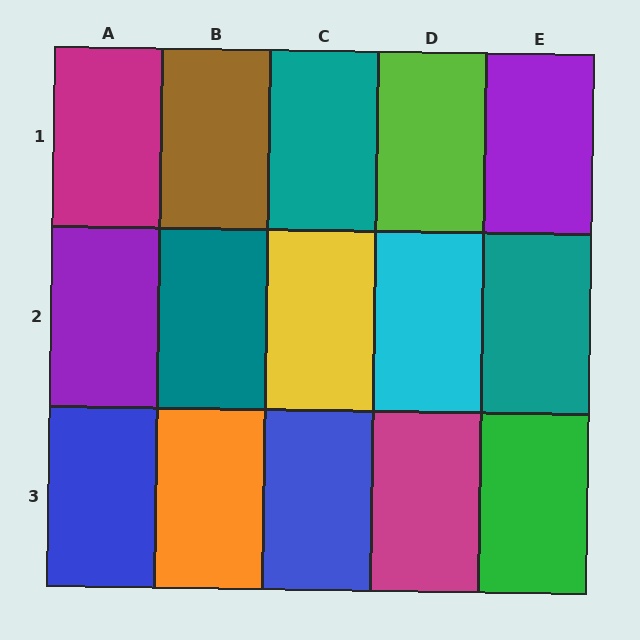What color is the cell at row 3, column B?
Orange.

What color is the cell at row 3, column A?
Blue.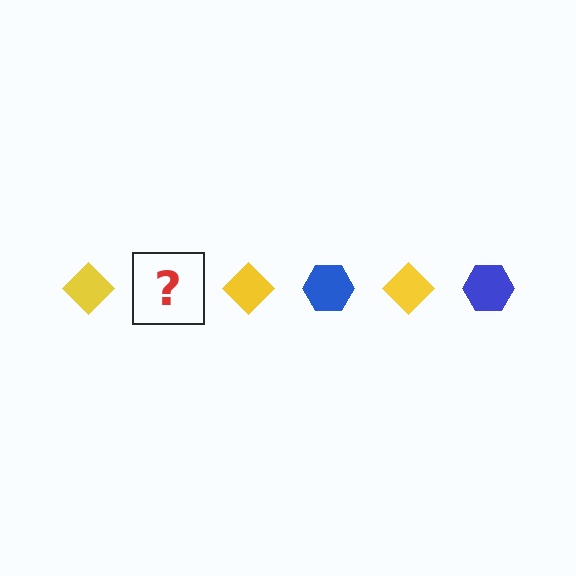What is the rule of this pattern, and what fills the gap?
The rule is that the pattern alternates between yellow diamond and blue hexagon. The gap should be filled with a blue hexagon.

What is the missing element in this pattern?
The missing element is a blue hexagon.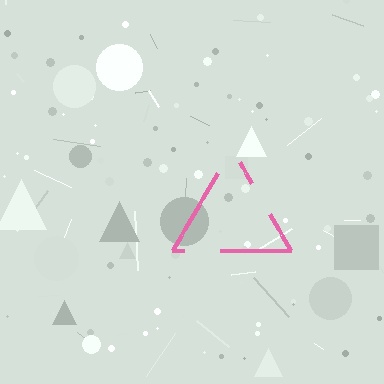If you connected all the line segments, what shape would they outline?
They would outline a triangle.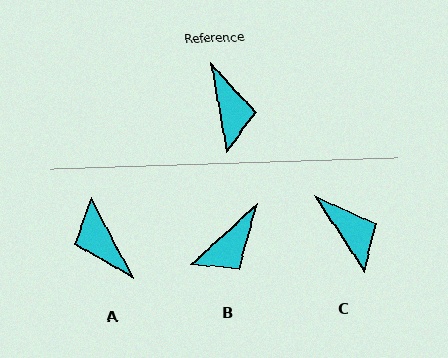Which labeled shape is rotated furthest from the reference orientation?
A, about 162 degrees away.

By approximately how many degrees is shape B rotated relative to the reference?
Approximately 57 degrees clockwise.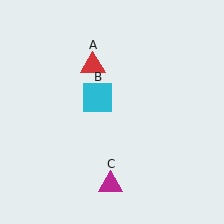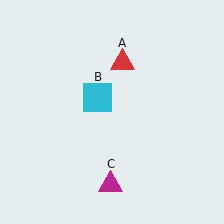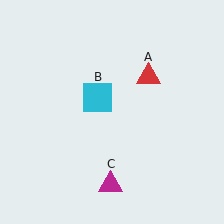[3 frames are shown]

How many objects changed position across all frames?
1 object changed position: red triangle (object A).